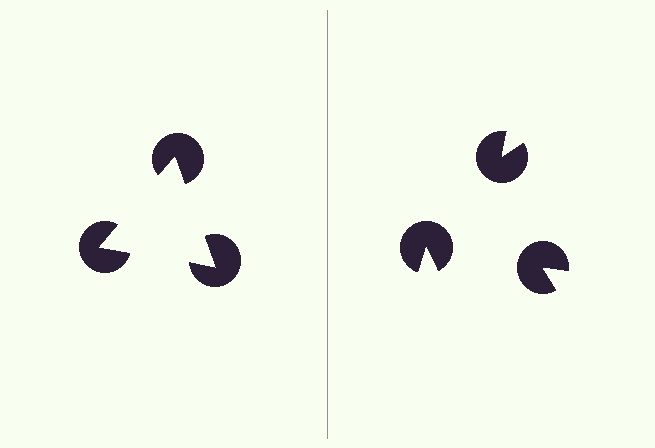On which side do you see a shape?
An illusory triangle appears on the left side. On the right side the wedge cuts are rotated, so no coherent shape forms.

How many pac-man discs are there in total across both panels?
6 — 3 on each side.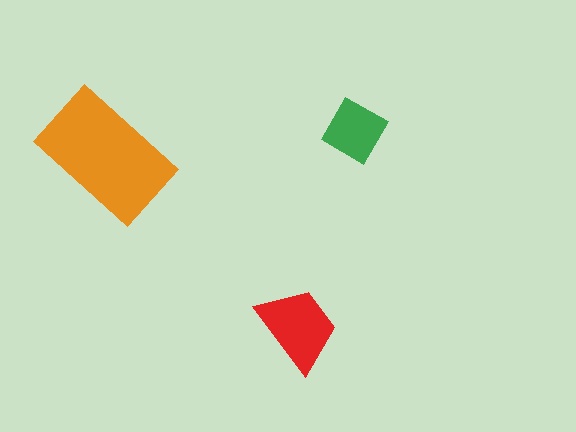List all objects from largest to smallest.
The orange rectangle, the red trapezoid, the green square.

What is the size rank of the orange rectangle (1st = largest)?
1st.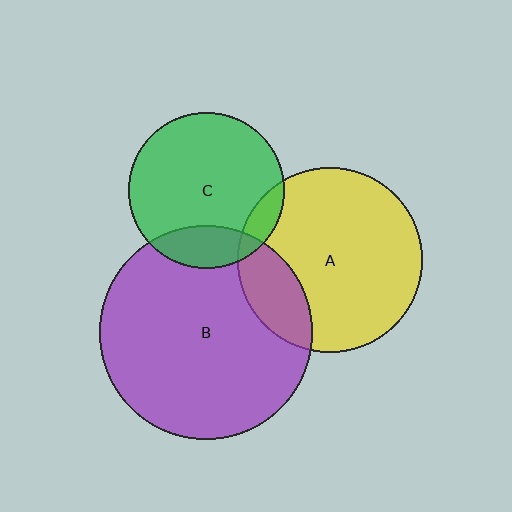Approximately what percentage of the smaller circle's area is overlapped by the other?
Approximately 10%.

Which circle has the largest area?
Circle B (purple).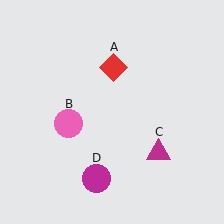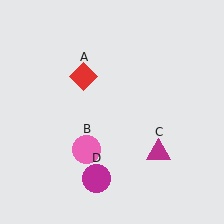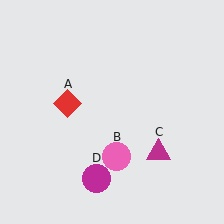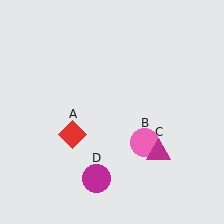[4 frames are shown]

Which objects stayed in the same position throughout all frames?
Magenta triangle (object C) and magenta circle (object D) remained stationary.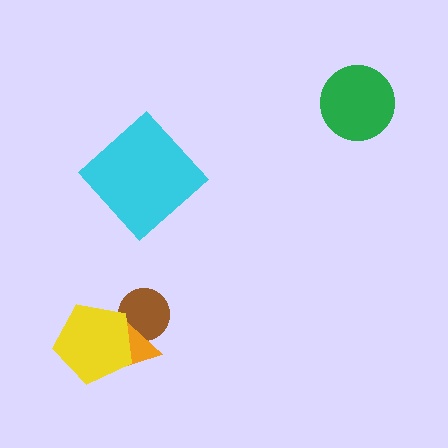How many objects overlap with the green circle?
0 objects overlap with the green circle.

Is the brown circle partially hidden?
Yes, it is partially covered by another shape.